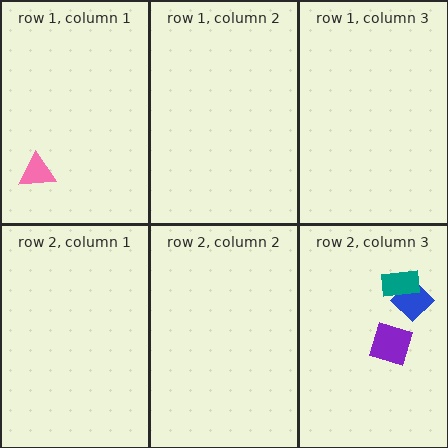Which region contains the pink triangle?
The row 1, column 1 region.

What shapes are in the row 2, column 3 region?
The blue diamond, the purple square, the teal rectangle.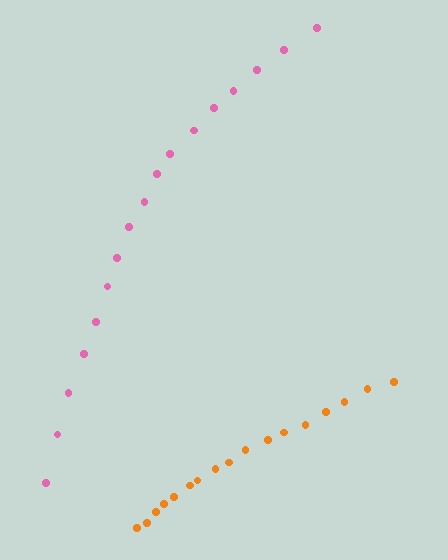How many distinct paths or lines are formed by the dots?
There are 2 distinct paths.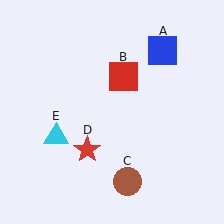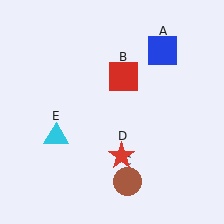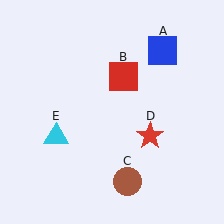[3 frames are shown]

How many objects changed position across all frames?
1 object changed position: red star (object D).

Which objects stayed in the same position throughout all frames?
Blue square (object A) and red square (object B) and brown circle (object C) and cyan triangle (object E) remained stationary.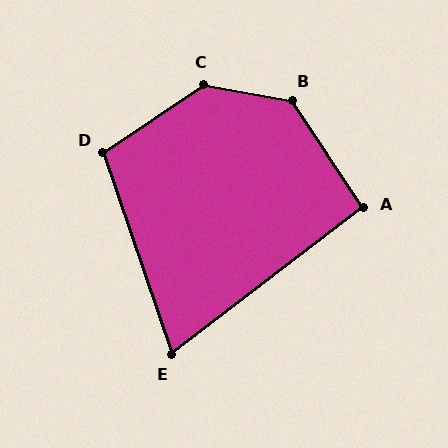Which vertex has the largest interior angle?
C, at approximately 136 degrees.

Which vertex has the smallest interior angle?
E, at approximately 71 degrees.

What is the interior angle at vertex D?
Approximately 105 degrees (obtuse).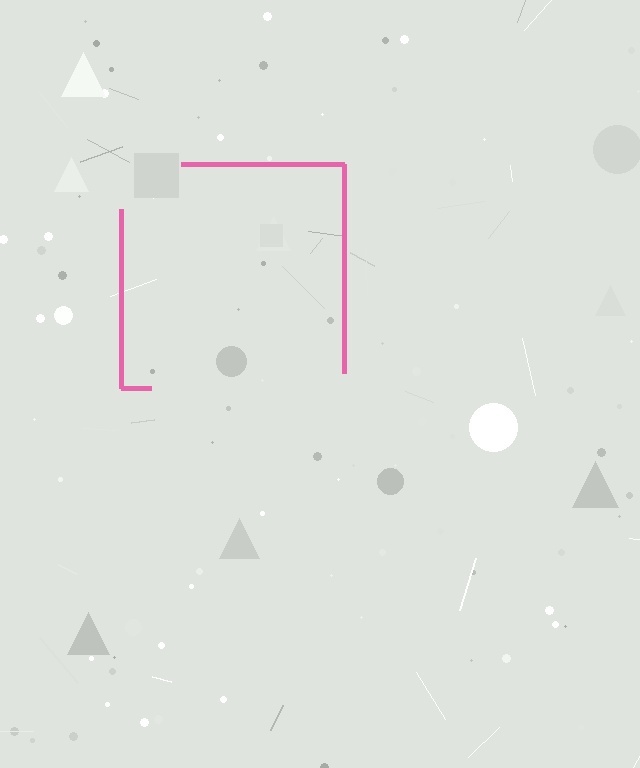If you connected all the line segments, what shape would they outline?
They would outline a square.